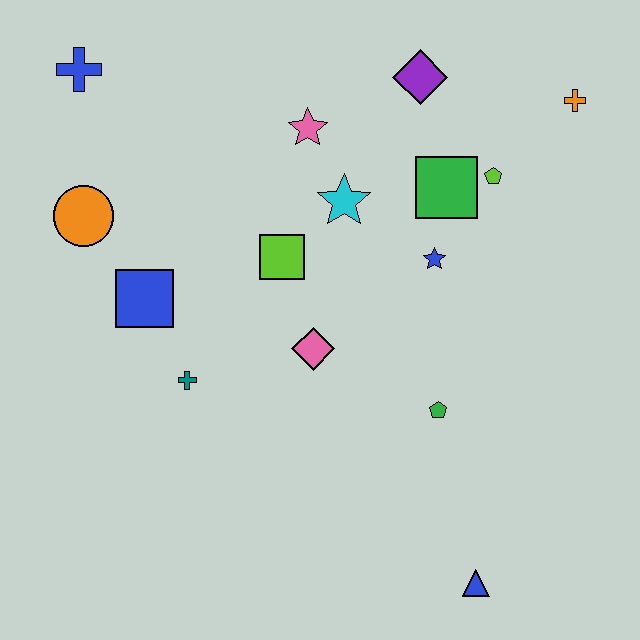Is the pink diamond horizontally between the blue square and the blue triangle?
Yes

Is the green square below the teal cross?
No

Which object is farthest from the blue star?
The blue cross is farthest from the blue star.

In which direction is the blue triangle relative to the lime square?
The blue triangle is below the lime square.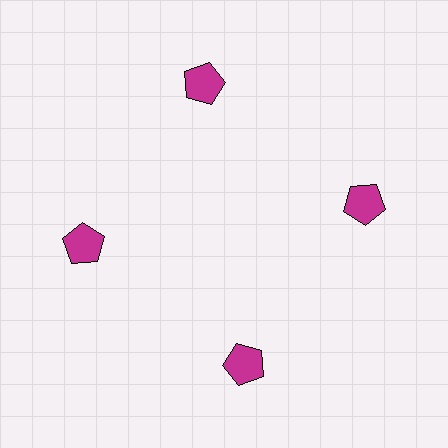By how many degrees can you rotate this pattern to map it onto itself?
The pattern maps onto itself every 90 degrees of rotation.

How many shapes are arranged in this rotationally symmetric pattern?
There are 4 shapes, arranged in 4 groups of 1.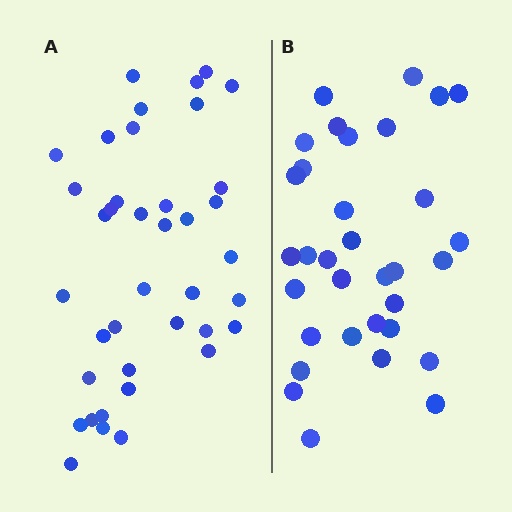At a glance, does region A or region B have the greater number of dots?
Region A (the left region) has more dots.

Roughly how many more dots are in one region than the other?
Region A has about 6 more dots than region B.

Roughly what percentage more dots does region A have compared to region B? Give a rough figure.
About 20% more.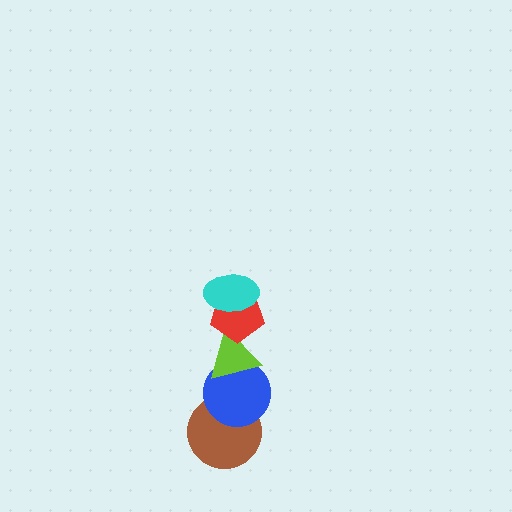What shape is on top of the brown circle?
The blue circle is on top of the brown circle.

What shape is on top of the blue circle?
The lime triangle is on top of the blue circle.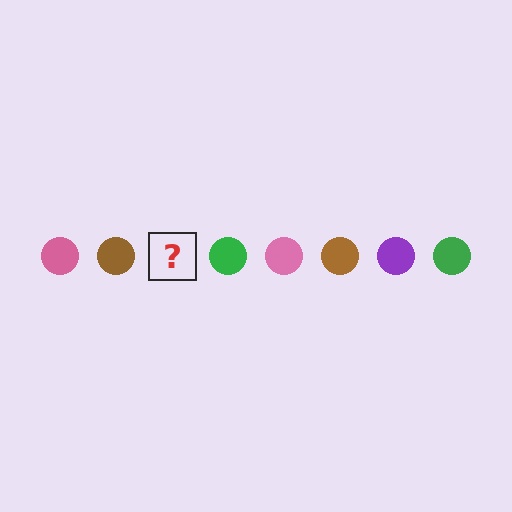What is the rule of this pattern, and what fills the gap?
The rule is that the pattern cycles through pink, brown, purple, green circles. The gap should be filled with a purple circle.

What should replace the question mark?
The question mark should be replaced with a purple circle.